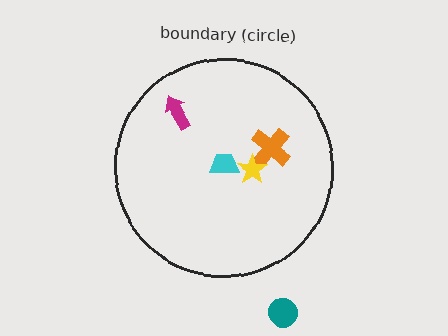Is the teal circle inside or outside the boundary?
Outside.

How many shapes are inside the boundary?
4 inside, 1 outside.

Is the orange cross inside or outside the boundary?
Inside.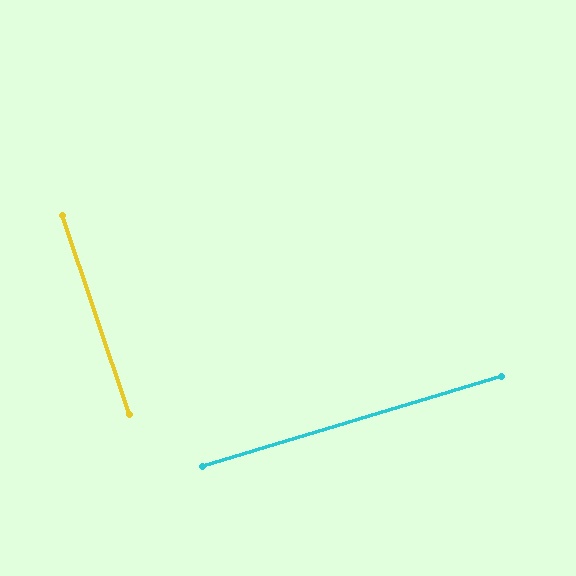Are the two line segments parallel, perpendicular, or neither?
Perpendicular — they meet at approximately 88°.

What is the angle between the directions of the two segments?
Approximately 88 degrees.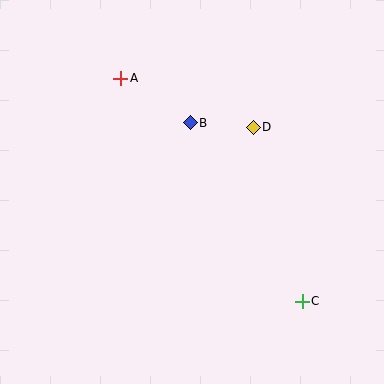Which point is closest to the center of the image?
Point B at (190, 123) is closest to the center.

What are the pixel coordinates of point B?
Point B is at (190, 123).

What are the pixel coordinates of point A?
Point A is at (121, 78).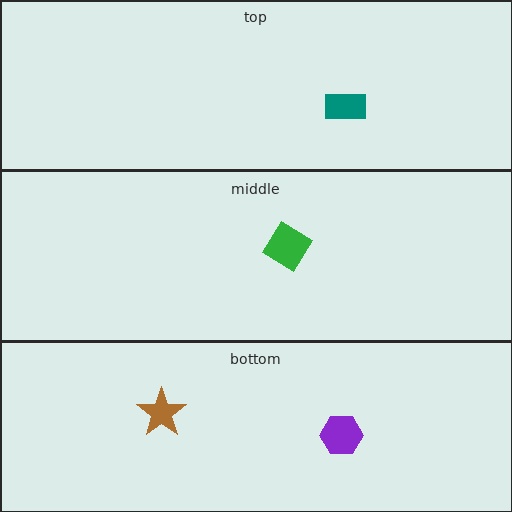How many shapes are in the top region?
1.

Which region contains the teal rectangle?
The top region.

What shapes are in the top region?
The teal rectangle.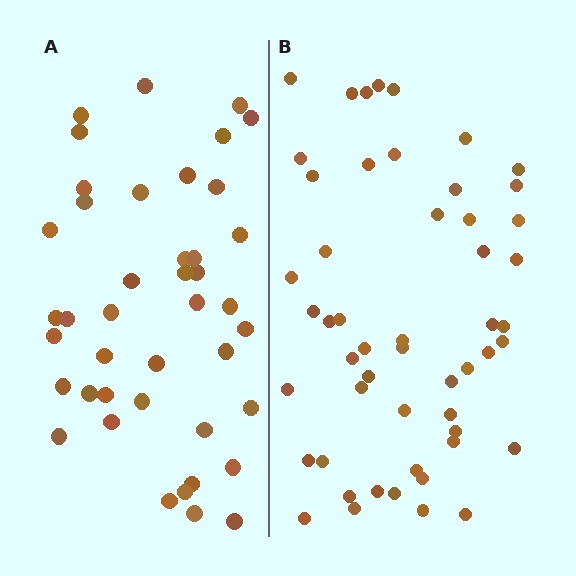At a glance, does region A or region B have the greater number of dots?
Region B (the right region) has more dots.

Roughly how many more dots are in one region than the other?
Region B has roughly 10 or so more dots than region A.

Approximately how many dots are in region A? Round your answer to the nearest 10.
About 40 dots. (The exact count is 42, which rounds to 40.)